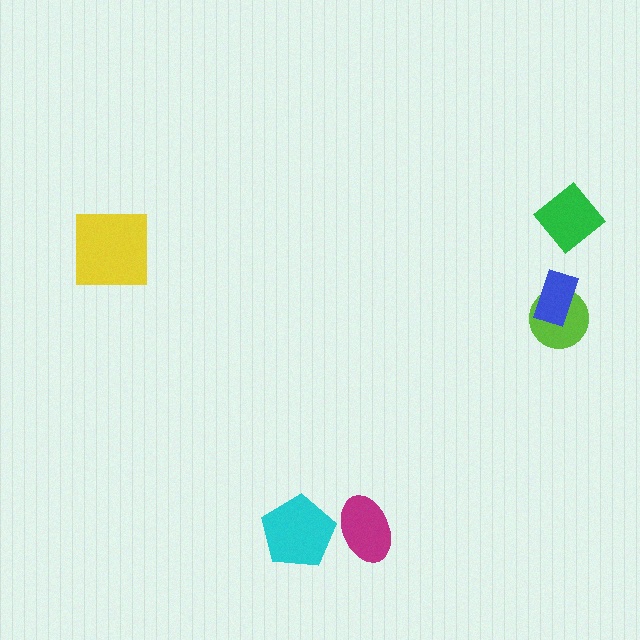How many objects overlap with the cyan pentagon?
0 objects overlap with the cyan pentagon.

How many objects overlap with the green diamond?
0 objects overlap with the green diamond.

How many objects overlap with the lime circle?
1 object overlaps with the lime circle.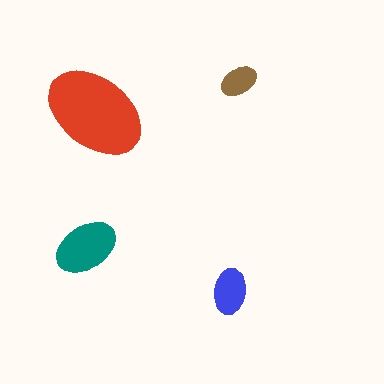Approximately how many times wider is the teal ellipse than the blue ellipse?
About 1.5 times wider.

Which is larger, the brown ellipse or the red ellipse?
The red one.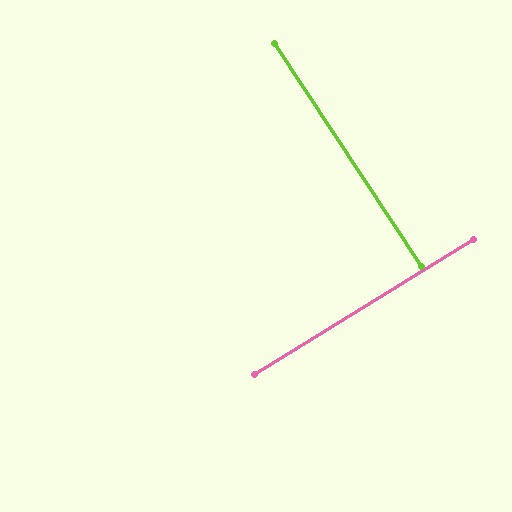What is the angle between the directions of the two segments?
Approximately 88 degrees.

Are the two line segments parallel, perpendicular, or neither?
Perpendicular — they meet at approximately 88°.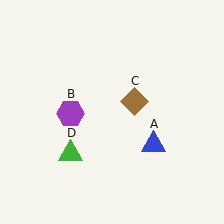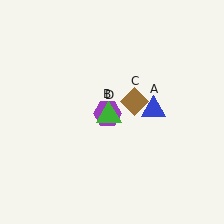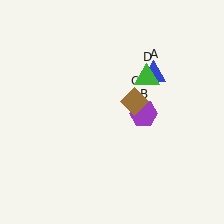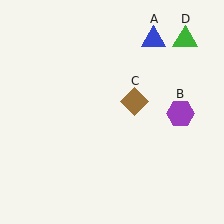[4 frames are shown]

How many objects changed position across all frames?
3 objects changed position: blue triangle (object A), purple hexagon (object B), green triangle (object D).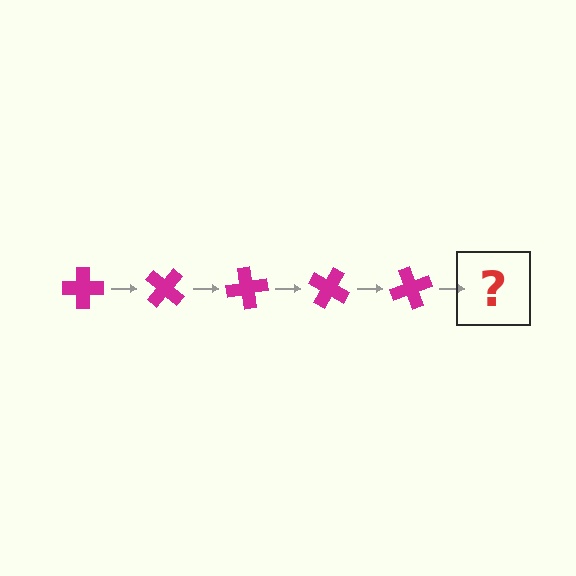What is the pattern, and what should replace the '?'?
The pattern is that the cross rotates 40 degrees each step. The '?' should be a magenta cross rotated 200 degrees.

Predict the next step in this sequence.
The next step is a magenta cross rotated 200 degrees.